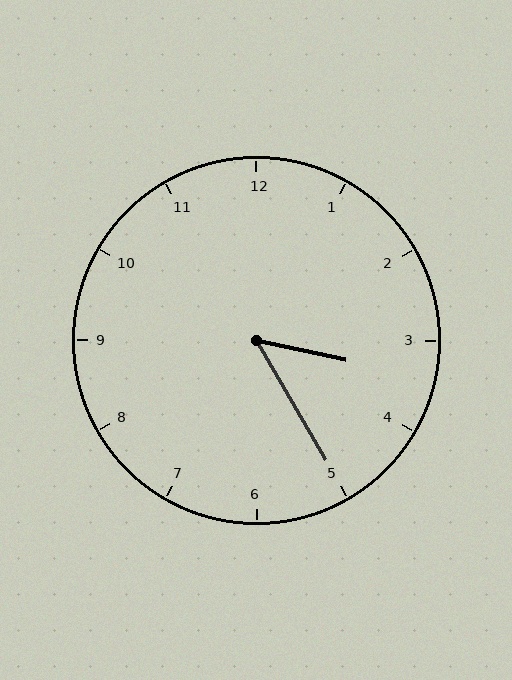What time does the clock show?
3:25.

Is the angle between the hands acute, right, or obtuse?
It is acute.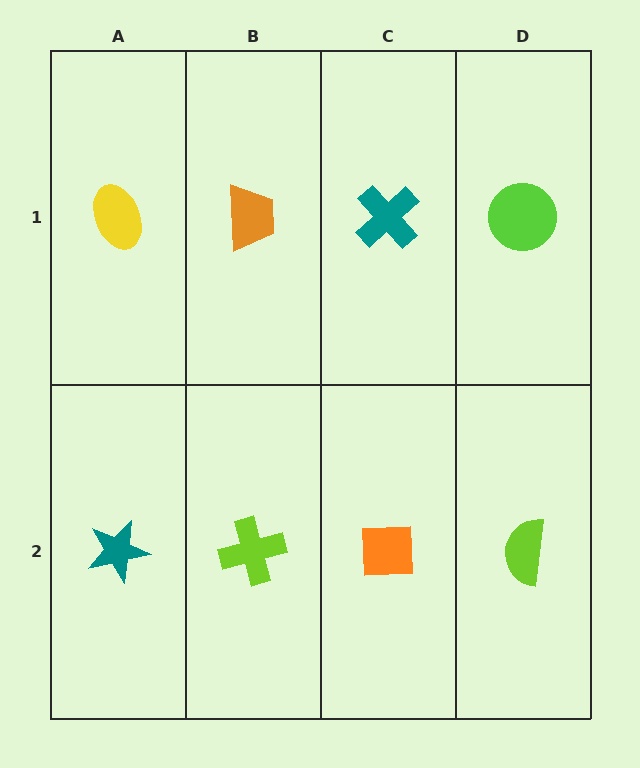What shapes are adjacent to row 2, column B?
An orange trapezoid (row 1, column B), a teal star (row 2, column A), an orange square (row 2, column C).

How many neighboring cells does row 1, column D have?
2.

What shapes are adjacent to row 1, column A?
A teal star (row 2, column A), an orange trapezoid (row 1, column B).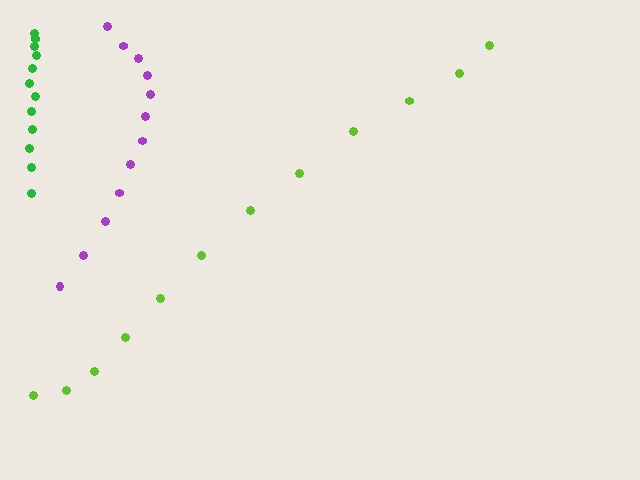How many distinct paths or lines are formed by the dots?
There are 3 distinct paths.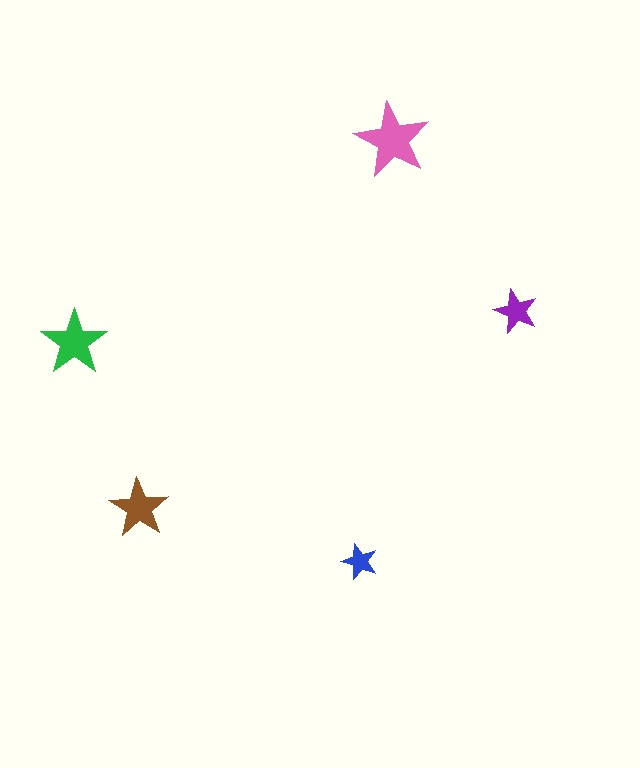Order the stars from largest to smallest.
the pink one, the green one, the brown one, the purple one, the blue one.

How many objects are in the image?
There are 5 objects in the image.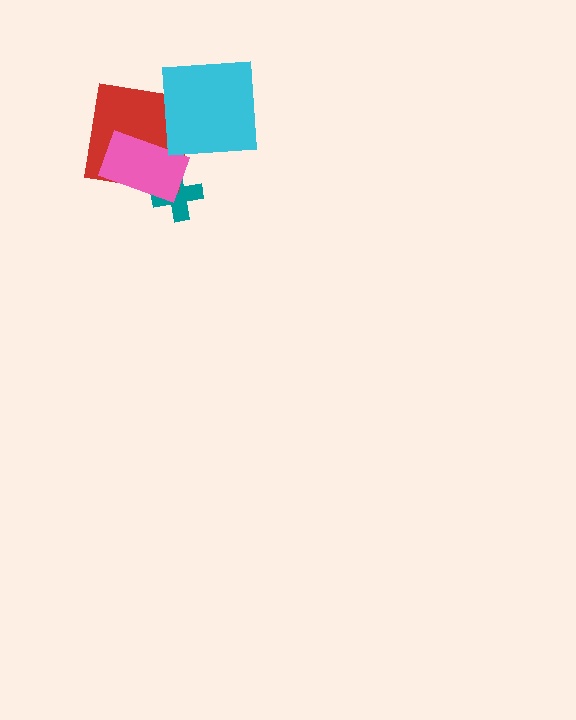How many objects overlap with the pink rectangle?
2 objects overlap with the pink rectangle.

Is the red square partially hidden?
Yes, it is partially covered by another shape.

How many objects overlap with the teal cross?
1 object overlaps with the teal cross.